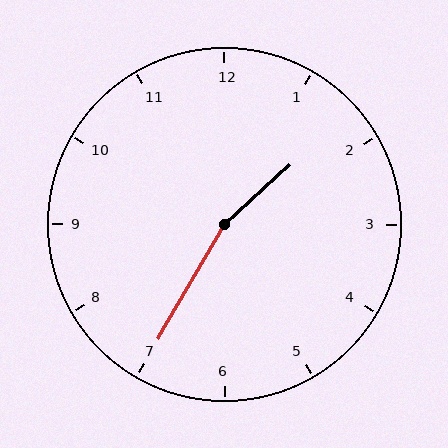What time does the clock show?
1:35.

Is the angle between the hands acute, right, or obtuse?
It is obtuse.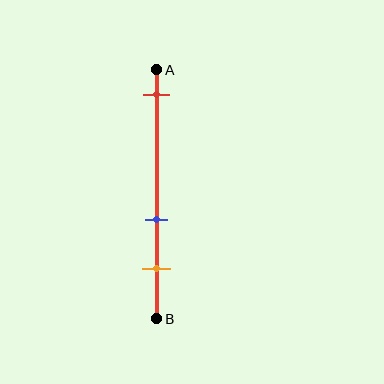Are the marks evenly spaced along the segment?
No, the marks are not evenly spaced.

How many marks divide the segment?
There are 3 marks dividing the segment.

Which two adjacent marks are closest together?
The blue and orange marks are the closest adjacent pair.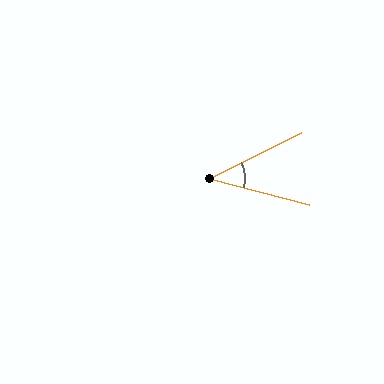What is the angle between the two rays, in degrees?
Approximately 42 degrees.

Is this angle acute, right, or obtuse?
It is acute.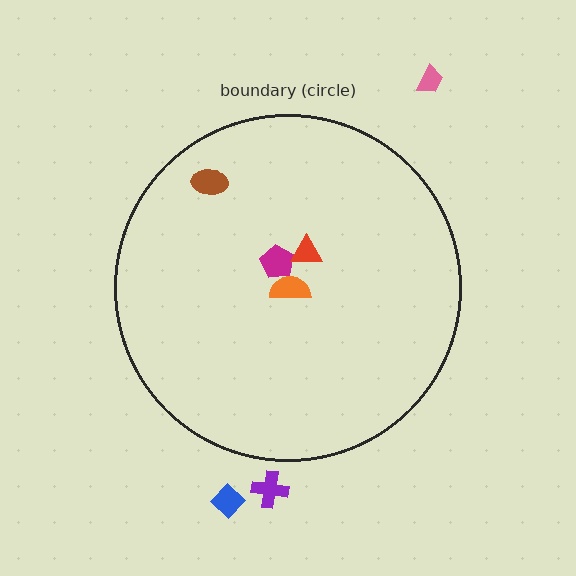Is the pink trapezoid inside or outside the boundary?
Outside.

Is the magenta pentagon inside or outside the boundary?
Inside.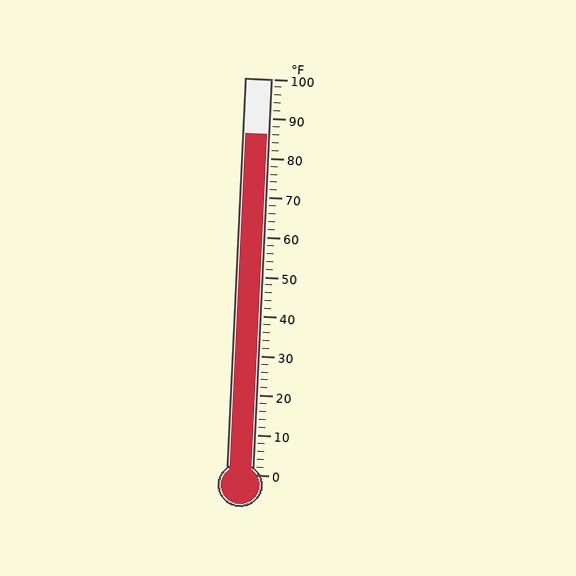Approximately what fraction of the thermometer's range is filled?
The thermometer is filled to approximately 85% of its range.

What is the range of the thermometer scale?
The thermometer scale ranges from 0°F to 100°F.